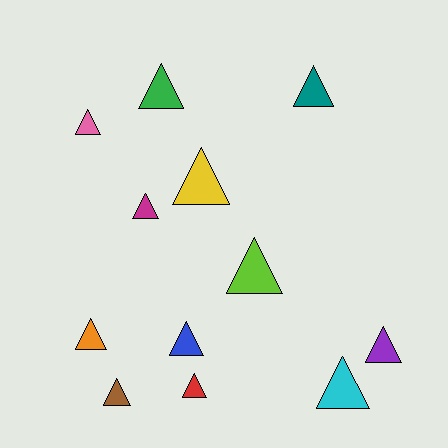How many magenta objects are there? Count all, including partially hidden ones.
There is 1 magenta object.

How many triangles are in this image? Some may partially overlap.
There are 12 triangles.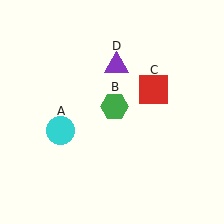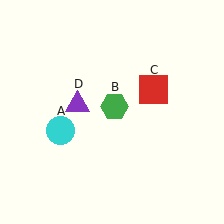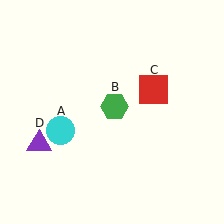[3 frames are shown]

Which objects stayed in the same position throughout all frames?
Cyan circle (object A) and green hexagon (object B) and red square (object C) remained stationary.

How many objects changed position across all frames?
1 object changed position: purple triangle (object D).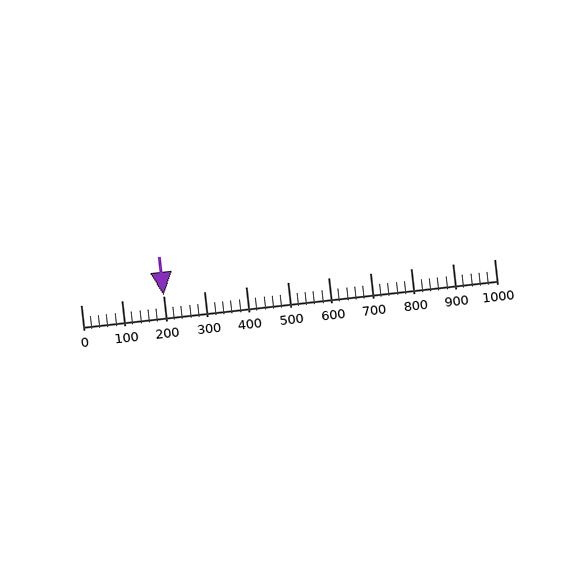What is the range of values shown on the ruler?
The ruler shows values from 0 to 1000.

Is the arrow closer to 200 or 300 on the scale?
The arrow is closer to 200.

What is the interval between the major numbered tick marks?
The major tick marks are spaced 100 units apart.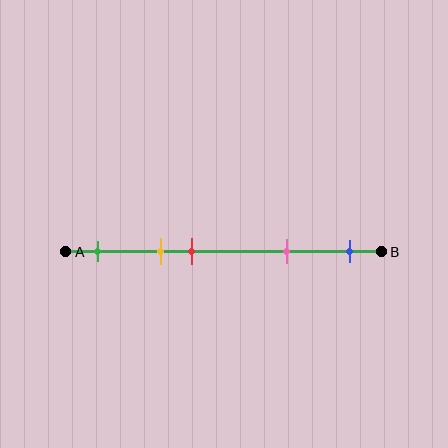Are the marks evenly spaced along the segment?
No, the marks are not evenly spaced.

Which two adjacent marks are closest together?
The yellow and red marks are the closest adjacent pair.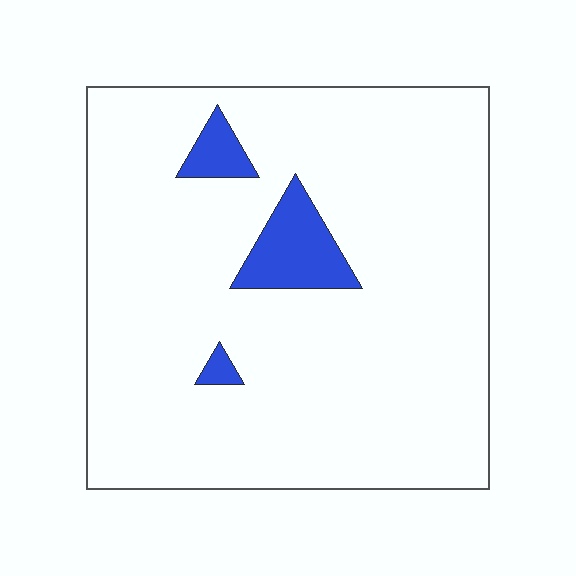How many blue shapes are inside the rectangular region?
3.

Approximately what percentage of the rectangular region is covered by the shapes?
Approximately 5%.